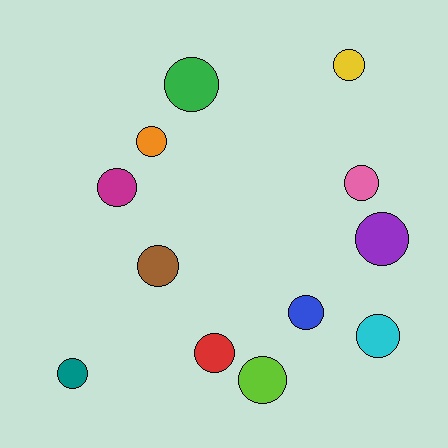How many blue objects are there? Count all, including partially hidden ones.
There is 1 blue object.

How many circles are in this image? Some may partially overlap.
There are 12 circles.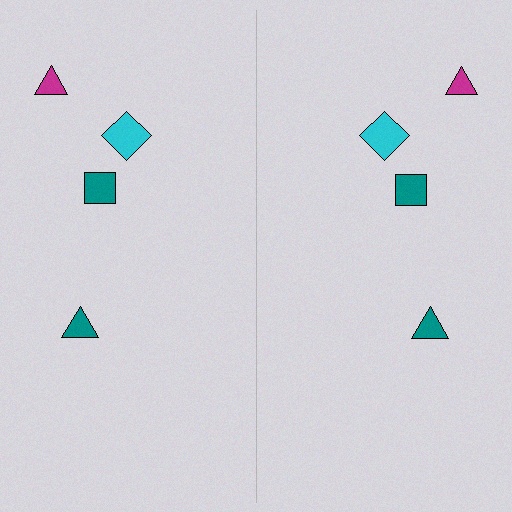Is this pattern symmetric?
Yes, this pattern has bilateral (reflection) symmetry.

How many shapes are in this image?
There are 8 shapes in this image.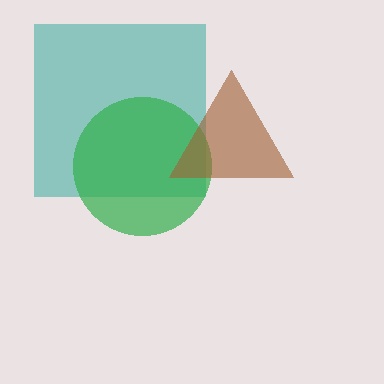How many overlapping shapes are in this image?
There are 3 overlapping shapes in the image.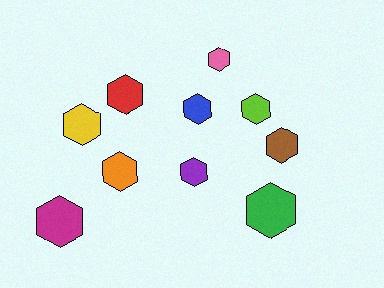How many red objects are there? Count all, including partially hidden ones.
There is 1 red object.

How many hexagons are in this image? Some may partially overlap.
There are 10 hexagons.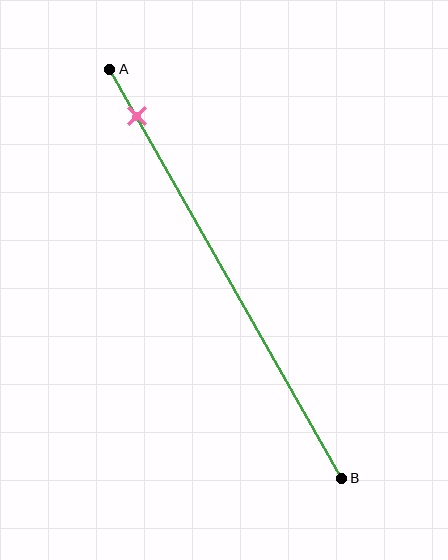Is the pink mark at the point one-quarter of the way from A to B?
No, the mark is at about 10% from A, not at the 25% one-quarter point.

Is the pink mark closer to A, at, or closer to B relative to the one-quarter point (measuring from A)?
The pink mark is closer to point A than the one-quarter point of segment AB.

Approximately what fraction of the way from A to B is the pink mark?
The pink mark is approximately 10% of the way from A to B.